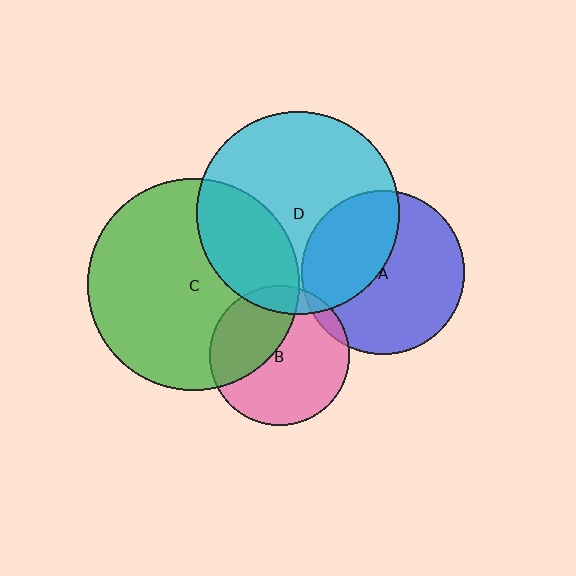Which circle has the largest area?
Circle C (green).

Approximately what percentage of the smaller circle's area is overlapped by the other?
Approximately 10%.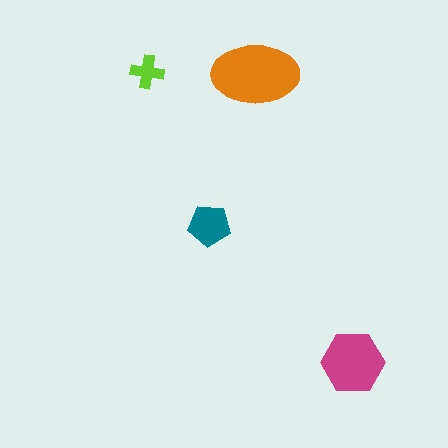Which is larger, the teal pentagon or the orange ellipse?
The orange ellipse.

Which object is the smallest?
The lime cross.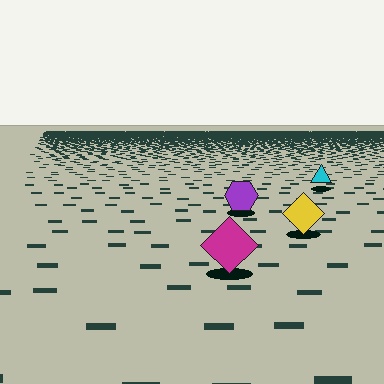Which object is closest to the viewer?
The magenta diamond is closest. The texture marks near it are larger and more spread out.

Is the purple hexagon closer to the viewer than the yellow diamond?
No. The yellow diamond is closer — you can tell from the texture gradient: the ground texture is coarser near it.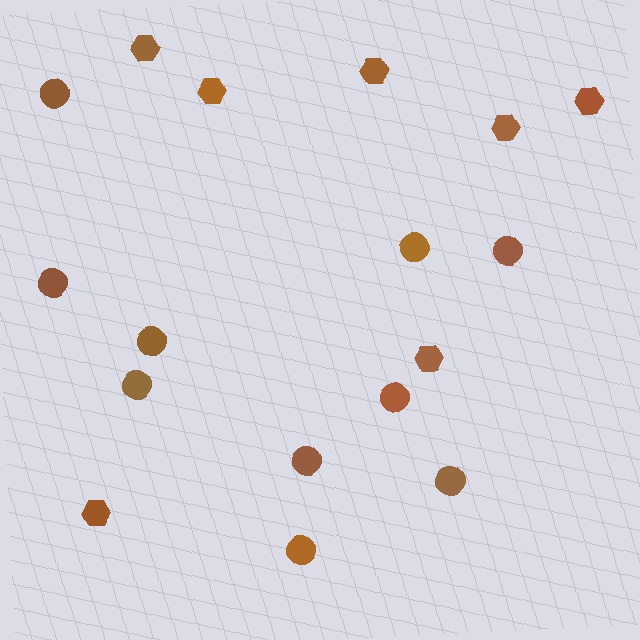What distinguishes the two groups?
There are 2 groups: one group of circles (10) and one group of hexagons (7).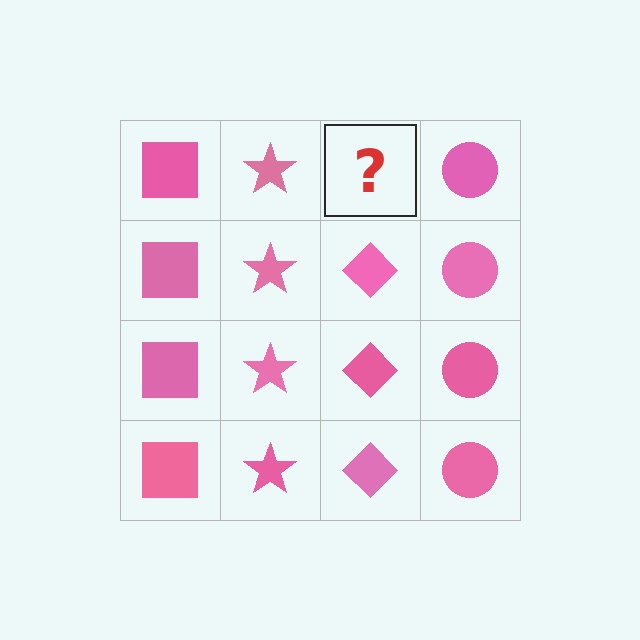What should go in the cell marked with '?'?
The missing cell should contain a pink diamond.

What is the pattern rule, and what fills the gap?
The rule is that each column has a consistent shape. The gap should be filled with a pink diamond.